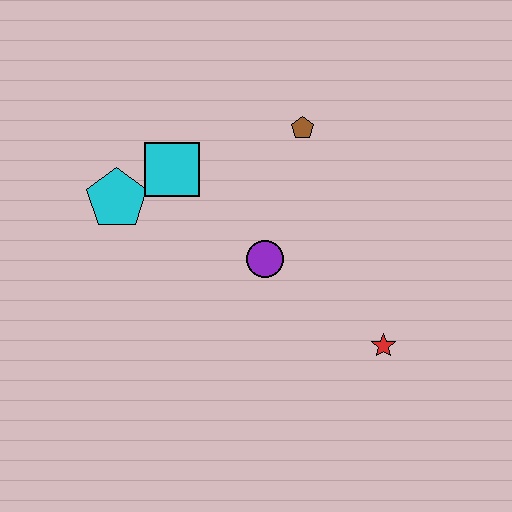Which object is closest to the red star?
The purple circle is closest to the red star.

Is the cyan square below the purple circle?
No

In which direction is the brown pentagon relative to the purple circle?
The brown pentagon is above the purple circle.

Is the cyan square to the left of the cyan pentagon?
No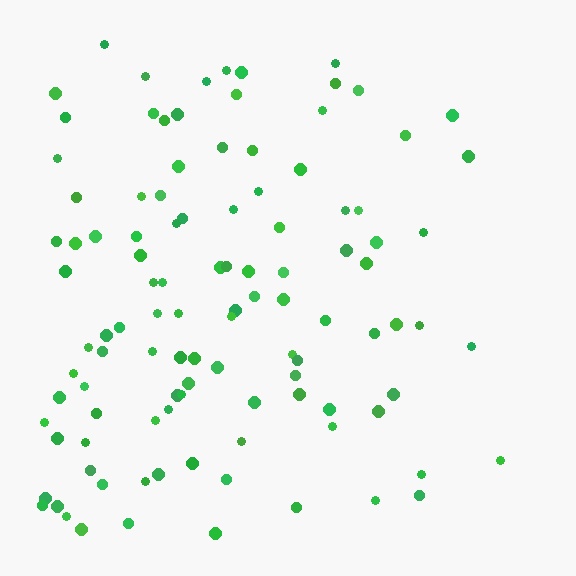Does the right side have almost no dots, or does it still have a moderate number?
Still a moderate number, just noticeably fewer than the left.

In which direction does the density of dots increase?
From right to left, with the left side densest.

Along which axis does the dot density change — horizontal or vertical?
Horizontal.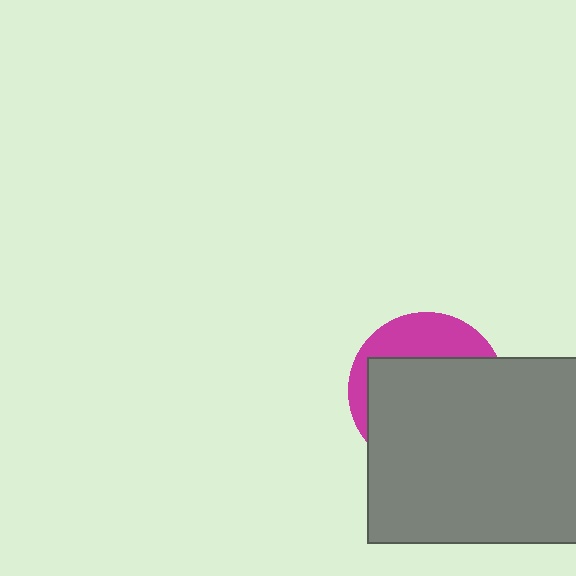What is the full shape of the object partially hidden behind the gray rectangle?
The partially hidden object is a magenta circle.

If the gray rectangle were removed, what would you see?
You would see the complete magenta circle.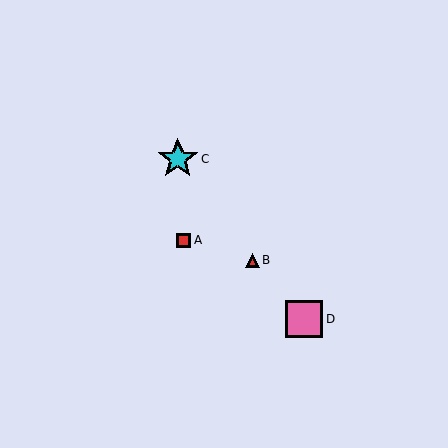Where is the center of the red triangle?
The center of the red triangle is at (252, 260).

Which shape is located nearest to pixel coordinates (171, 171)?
The cyan star (labeled C) at (178, 159) is nearest to that location.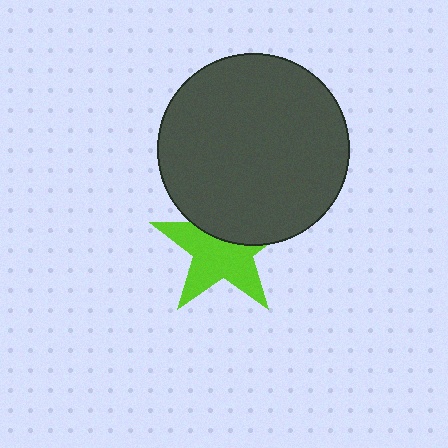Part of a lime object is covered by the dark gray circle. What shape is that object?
It is a star.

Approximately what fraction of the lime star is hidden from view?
Roughly 38% of the lime star is hidden behind the dark gray circle.